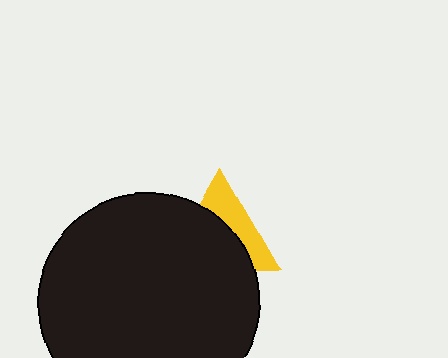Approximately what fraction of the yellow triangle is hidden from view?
Roughly 60% of the yellow triangle is hidden behind the black circle.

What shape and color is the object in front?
The object in front is a black circle.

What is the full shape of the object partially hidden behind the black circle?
The partially hidden object is a yellow triangle.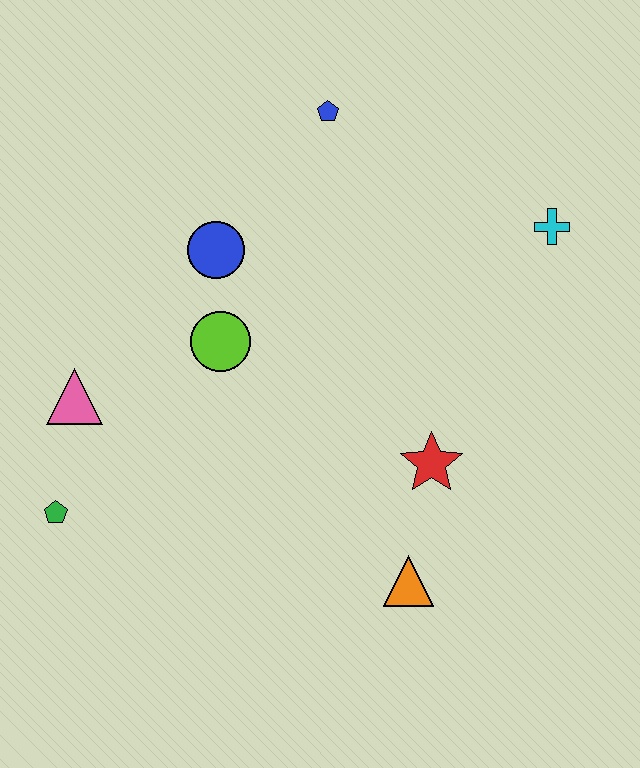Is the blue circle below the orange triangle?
No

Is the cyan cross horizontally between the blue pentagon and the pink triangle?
No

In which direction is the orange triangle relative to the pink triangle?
The orange triangle is to the right of the pink triangle.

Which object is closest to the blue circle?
The lime circle is closest to the blue circle.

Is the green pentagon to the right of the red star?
No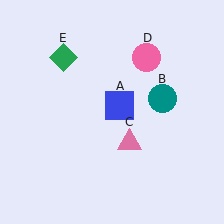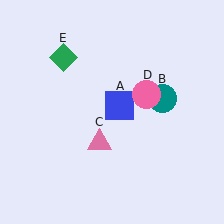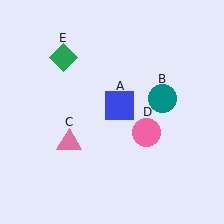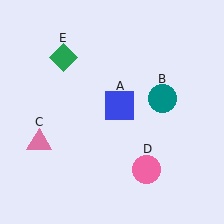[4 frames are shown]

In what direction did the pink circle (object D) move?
The pink circle (object D) moved down.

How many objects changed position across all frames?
2 objects changed position: pink triangle (object C), pink circle (object D).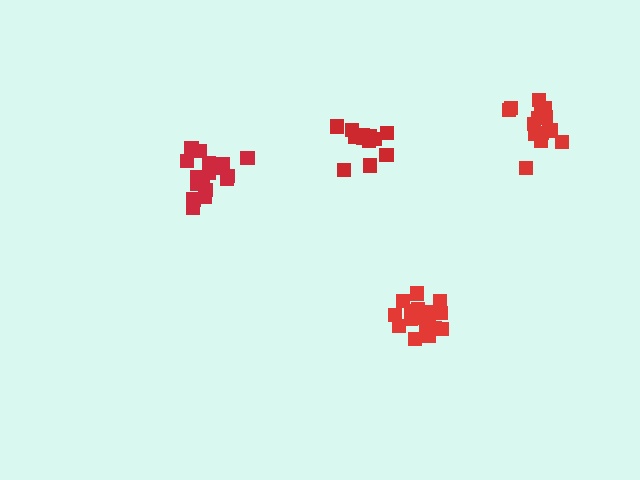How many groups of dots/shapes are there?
There are 4 groups.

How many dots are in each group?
Group 1: 18 dots, Group 2: 18 dots, Group 3: 13 dots, Group 4: 16 dots (65 total).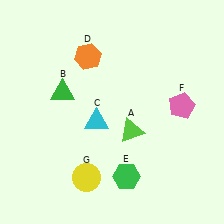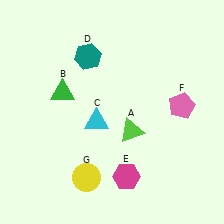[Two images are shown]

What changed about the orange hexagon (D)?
In Image 1, D is orange. In Image 2, it changed to teal.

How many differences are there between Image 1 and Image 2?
There are 2 differences between the two images.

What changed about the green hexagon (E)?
In Image 1, E is green. In Image 2, it changed to magenta.